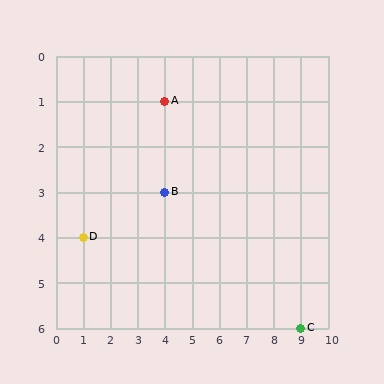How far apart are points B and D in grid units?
Points B and D are 3 columns and 1 row apart (about 3.2 grid units diagonally).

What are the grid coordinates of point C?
Point C is at grid coordinates (9, 6).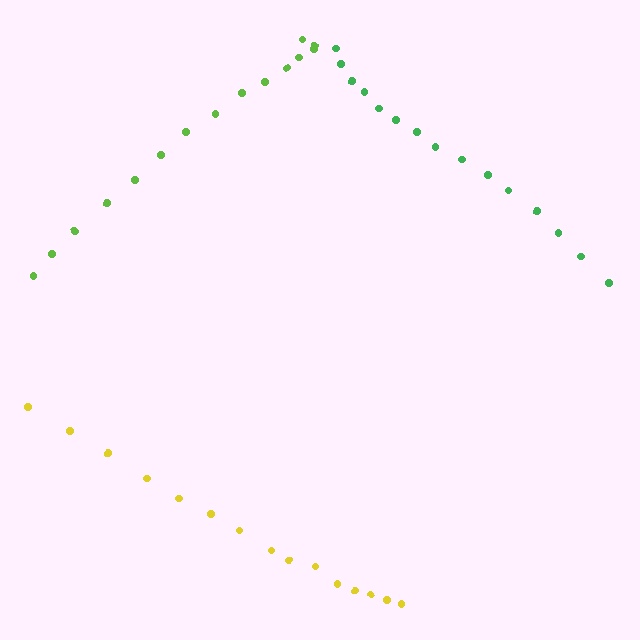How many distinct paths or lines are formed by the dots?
There are 3 distinct paths.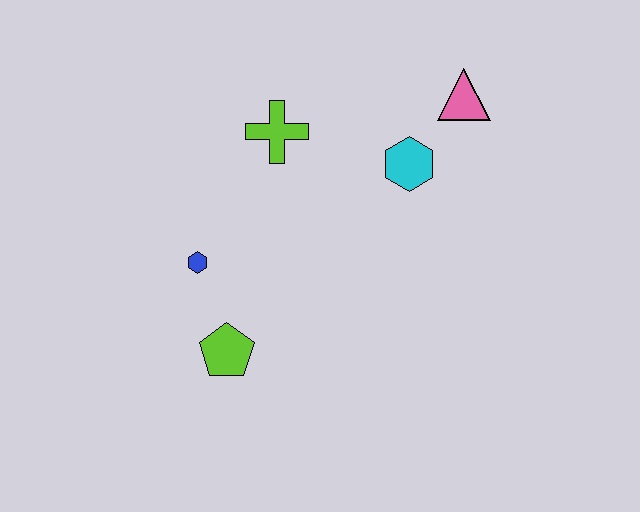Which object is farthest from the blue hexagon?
The pink triangle is farthest from the blue hexagon.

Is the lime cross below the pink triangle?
Yes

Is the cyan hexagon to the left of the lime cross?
No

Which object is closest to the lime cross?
The cyan hexagon is closest to the lime cross.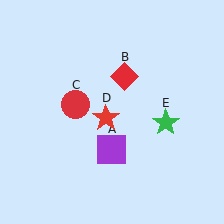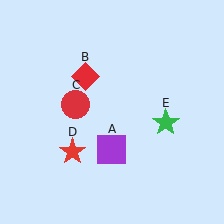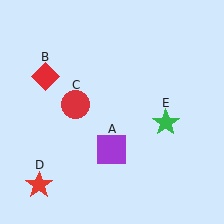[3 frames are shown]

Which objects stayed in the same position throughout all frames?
Purple square (object A) and red circle (object C) and green star (object E) remained stationary.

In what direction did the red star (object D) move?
The red star (object D) moved down and to the left.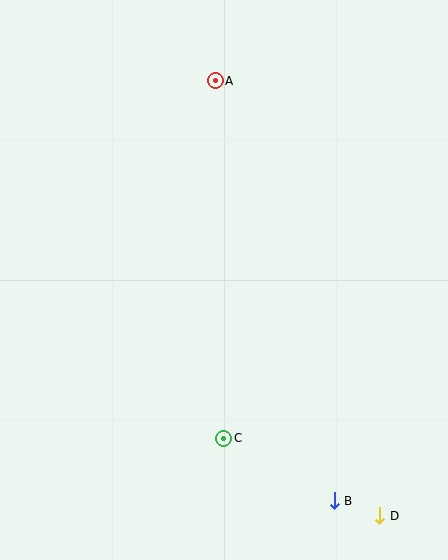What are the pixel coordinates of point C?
Point C is at (224, 438).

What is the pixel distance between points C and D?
The distance between C and D is 174 pixels.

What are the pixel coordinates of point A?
Point A is at (215, 81).